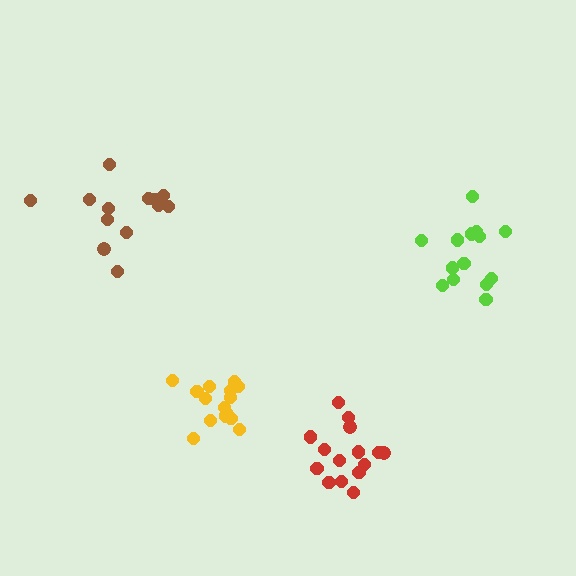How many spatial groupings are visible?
There are 4 spatial groupings.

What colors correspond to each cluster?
The clusters are colored: brown, red, lime, yellow.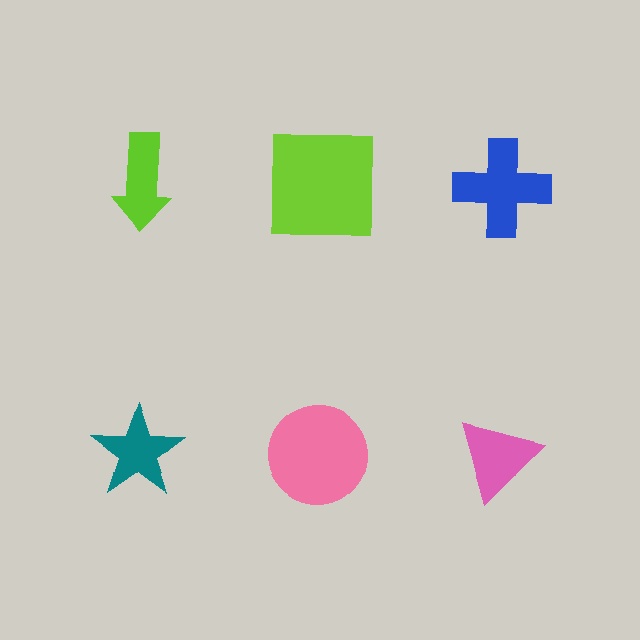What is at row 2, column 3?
A pink triangle.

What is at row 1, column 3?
A blue cross.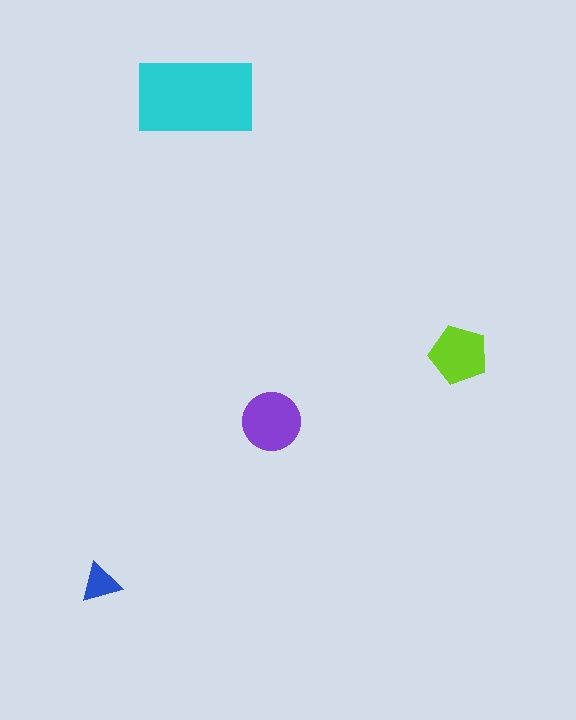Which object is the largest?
The cyan rectangle.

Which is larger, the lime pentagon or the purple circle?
The purple circle.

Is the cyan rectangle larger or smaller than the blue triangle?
Larger.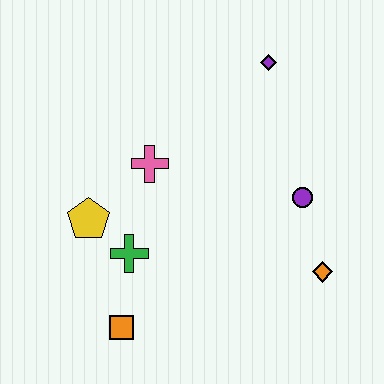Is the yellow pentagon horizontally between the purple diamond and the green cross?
No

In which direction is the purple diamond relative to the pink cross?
The purple diamond is to the right of the pink cross.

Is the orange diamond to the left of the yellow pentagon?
No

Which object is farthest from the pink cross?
The orange diamond is farthest from the pink cross.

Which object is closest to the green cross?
The yellow pentagon is closest to the green cross.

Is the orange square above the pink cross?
No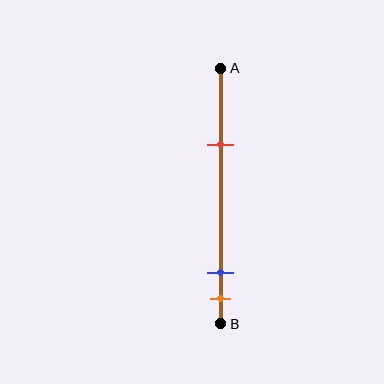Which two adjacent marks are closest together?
The blue and orange marks are the closest adjacent pair.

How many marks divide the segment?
There are 3 marks dividing the segment.